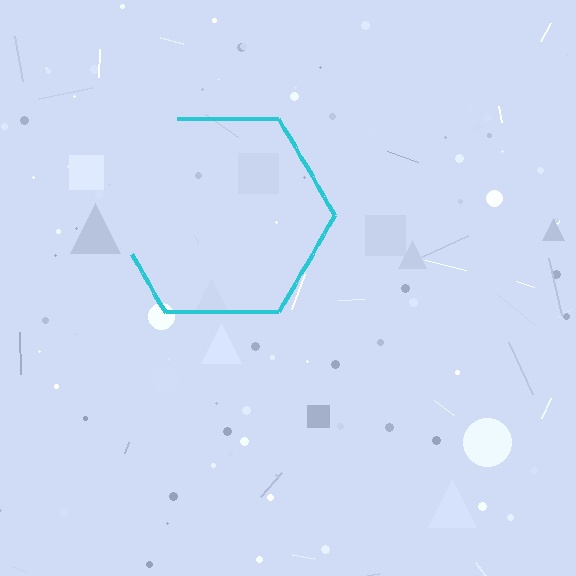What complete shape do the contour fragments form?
The contour fragments form a hexagon.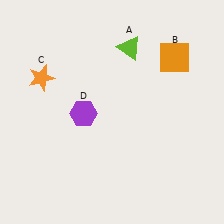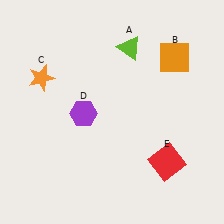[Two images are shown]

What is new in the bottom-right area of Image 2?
A red square (E) was added in the bottom-right area of Image 2.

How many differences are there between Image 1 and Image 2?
There is 1 difference between the two images.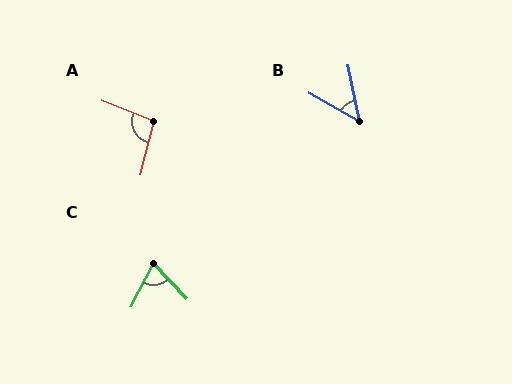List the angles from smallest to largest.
B (49°), C (71°), A (98°).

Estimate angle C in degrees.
Approximately 71 degrees.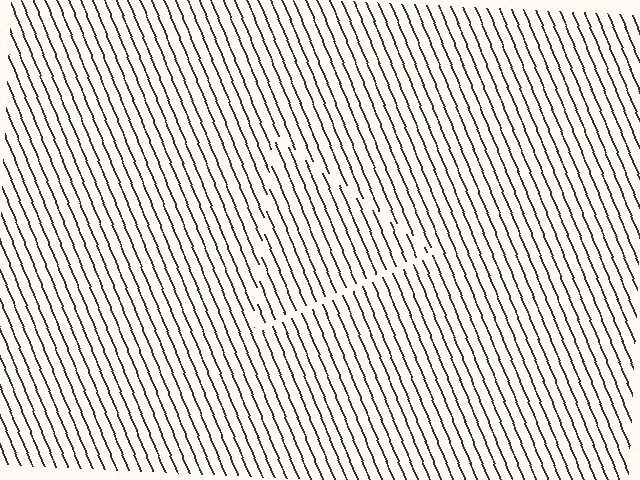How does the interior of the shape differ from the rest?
The interior of the shape contains the same grating, shifted by half a period — the contour is defined by the phase discontinuity where line-ends from the inner and outer gratings abut.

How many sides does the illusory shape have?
3 sides — the line-ends trace a triangle.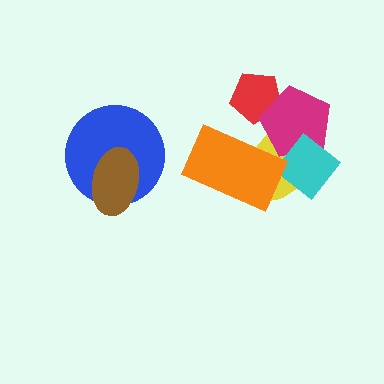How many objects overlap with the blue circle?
1 object overlaps with the blue circle.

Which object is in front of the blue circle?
The brown ellipse is in front of the blue circle.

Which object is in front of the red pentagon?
The magenta pentagon is in front of the red pentagon.